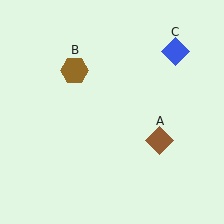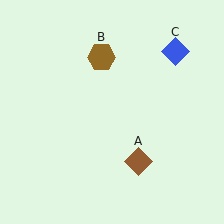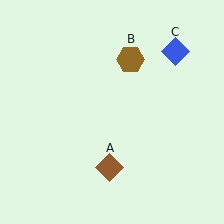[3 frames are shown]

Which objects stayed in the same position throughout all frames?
Blue diamond (object C) remained stationary.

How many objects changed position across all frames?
2 objects changed position: brown diamond (object A), brown hexagon (object B).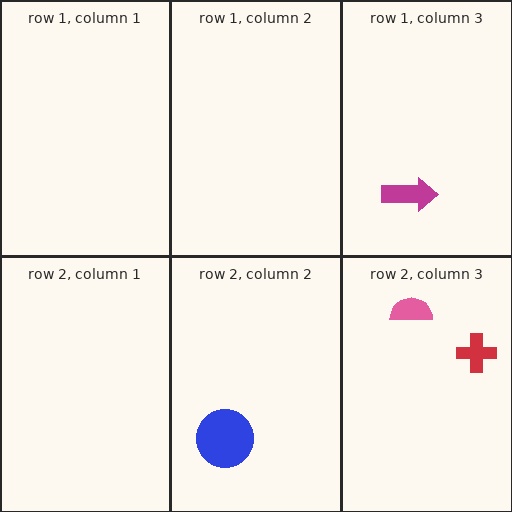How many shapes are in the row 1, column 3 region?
1.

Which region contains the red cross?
The row 2, column 3 region.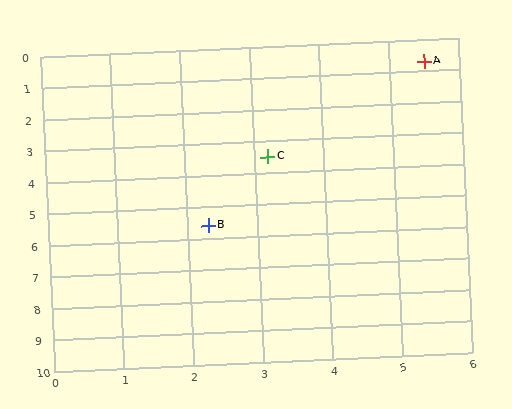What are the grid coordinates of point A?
Point A is at approximately (5.5, 0.7).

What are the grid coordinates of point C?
Point C is at approximately (3.2, 3.5).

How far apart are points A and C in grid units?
Points A and C are about 3.6 grid units apart.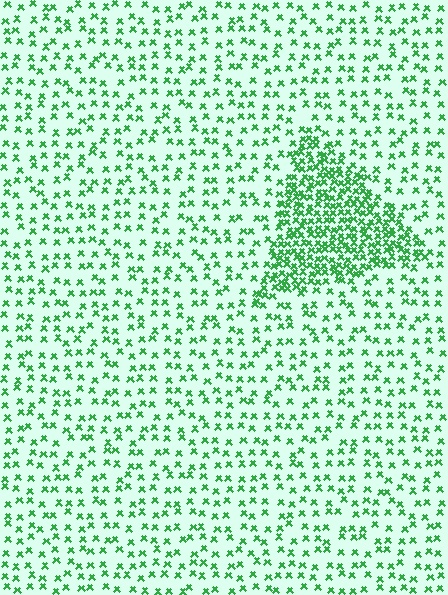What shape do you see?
I see a triangle.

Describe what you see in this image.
The image contains small green elements arranged at two different densities. A triangle-shaped region is visible where the elements are more densely packed than the surrounding area.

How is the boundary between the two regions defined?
The boundary is defined by a change in element density (approximately 2.7x ratio). All elements are the same color, size, and shape.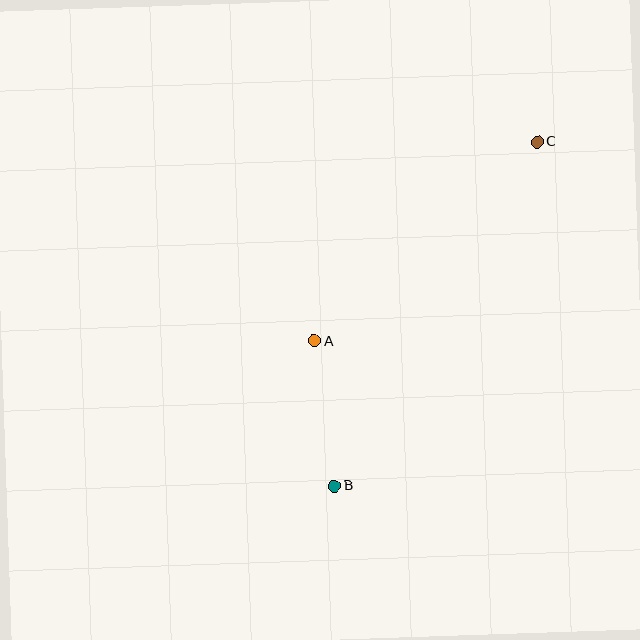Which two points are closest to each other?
Points A and B are closest to each other.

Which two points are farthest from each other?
Points B and C are farthest from each other.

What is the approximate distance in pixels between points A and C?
The distance between A and C is approximately 299 pixels.